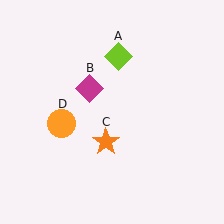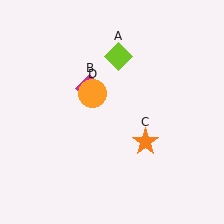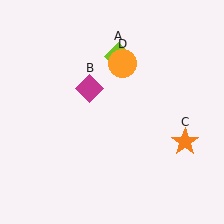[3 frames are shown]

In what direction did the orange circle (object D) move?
The orange circle (object D) moved up and to the right.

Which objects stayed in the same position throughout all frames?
Lime diamond (object A) and magenta diamond (object B) remained stationary.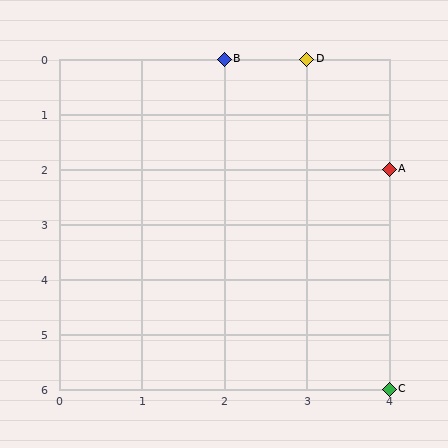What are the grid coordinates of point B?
Point B is at grid coordinates (2, 0).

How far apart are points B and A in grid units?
Points B and A are 2 columns and 2 rows apart (about 2.8 grid units diagonally).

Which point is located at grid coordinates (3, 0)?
Point D is at (3, 0).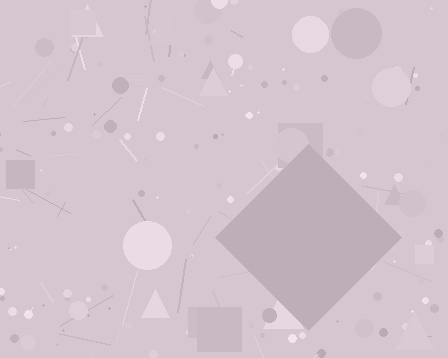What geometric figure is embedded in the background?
A diamond is embedded in the background.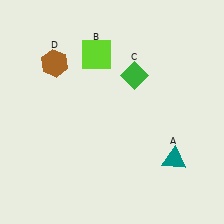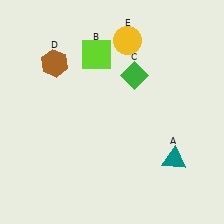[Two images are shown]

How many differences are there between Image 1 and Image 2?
There is 1 difference between the two images.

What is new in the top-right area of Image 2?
A yellow circle (E) was added in the top-right area of Image 2.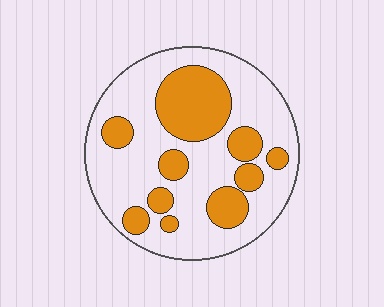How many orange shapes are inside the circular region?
10.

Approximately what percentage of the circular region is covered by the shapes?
Approximately 30%.